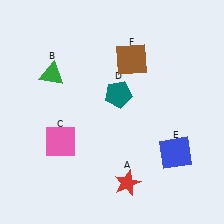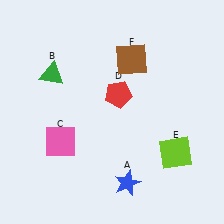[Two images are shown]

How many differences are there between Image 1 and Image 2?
There are 3 differences between the two images.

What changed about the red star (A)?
In Image 1, A is red. In Image 2, it changed to blue.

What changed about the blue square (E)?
In Image 1, E is blue. In Image 2, it changed to lime.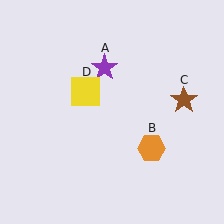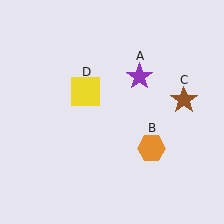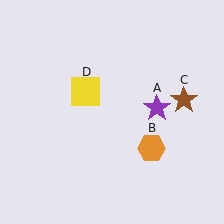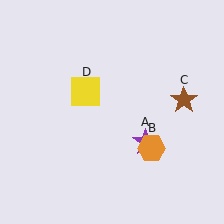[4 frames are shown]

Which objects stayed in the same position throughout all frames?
Orange hexagon (object B) and brown star (object C) and yellow square (object D) remained stationary.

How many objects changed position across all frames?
1 object changed position: purple star (object A).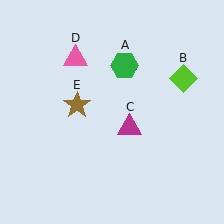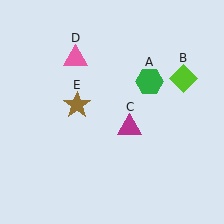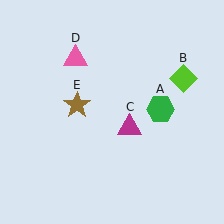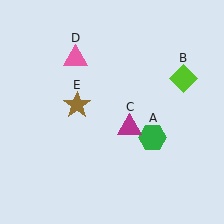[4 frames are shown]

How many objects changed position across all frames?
1 object changed position: green hexagon (object A).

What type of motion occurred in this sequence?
The green hexagon (object A) rotated clockwise around the center of the scene.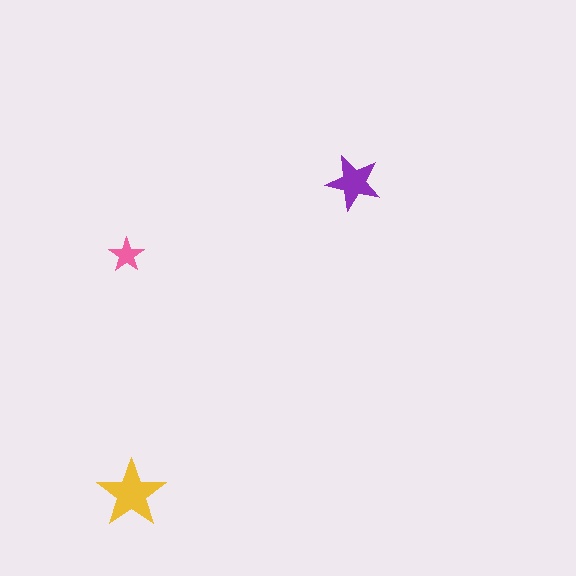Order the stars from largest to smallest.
the yellow one, the purple one, the pink one.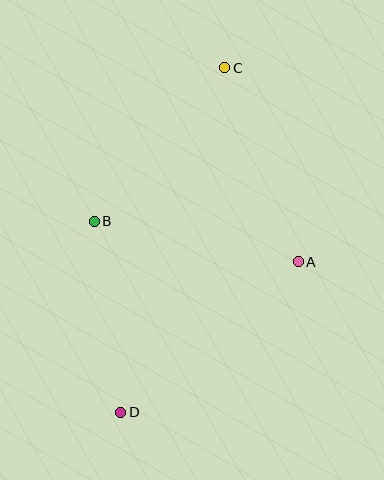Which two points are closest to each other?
Points B and D are closest to each other.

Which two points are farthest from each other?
Points C and D are farthest from each other.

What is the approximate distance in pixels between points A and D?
The distance between A and D is approximately 233 pixels.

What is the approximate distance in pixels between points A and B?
The distance between A and B is approximately 208 pixels.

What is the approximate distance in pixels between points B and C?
The distance between B and C is approximately 202 pixels.